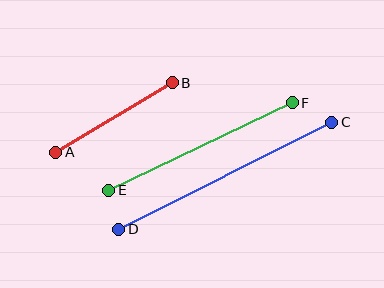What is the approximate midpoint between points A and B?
The midpoint is at approximately (114, 117) pixels.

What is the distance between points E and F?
The distance is approximately 203 pixels.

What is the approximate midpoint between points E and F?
The midpoint is at approximately (201, 147) pixels.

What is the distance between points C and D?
The distance is approximately 238 pixels.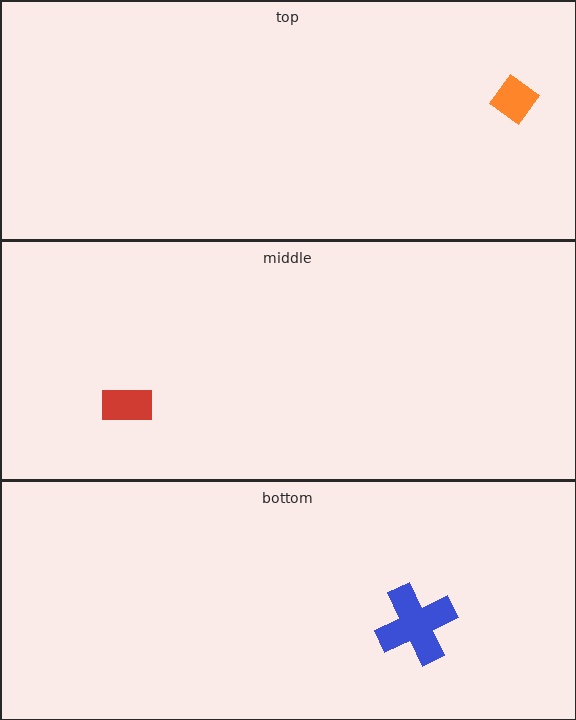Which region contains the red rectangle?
The middle region.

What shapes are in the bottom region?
The blue cross.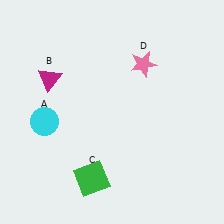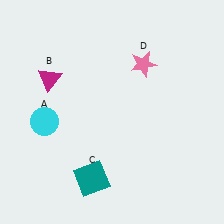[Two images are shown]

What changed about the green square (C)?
In Image 1, C is green. In Image 2, it changed to teal.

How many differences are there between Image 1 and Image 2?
There is 1 difference between the two images.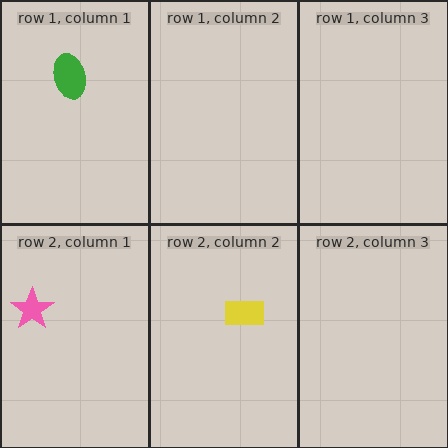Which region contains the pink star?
The row 2, column 1 region.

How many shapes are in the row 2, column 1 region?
1.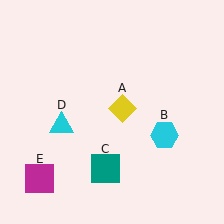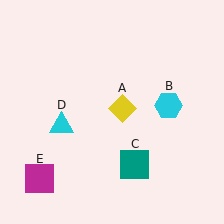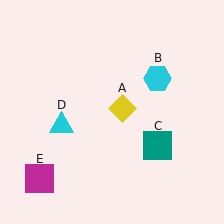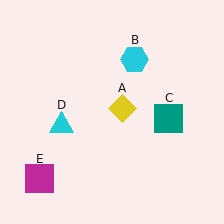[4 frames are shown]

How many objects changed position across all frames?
2 objects changed position: cyan hexagon (object B), teal square (object C).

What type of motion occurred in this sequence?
The cyan hexagon (object B), teal square (object C) rotated counterclockwise around the center of the scene.